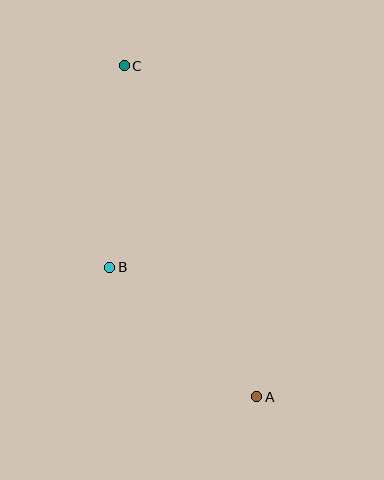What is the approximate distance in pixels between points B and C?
The distance between B and C is approximately 202 pixels.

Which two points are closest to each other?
Points A and B are closest to each other.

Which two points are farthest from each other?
Points A and C are farthest from each other.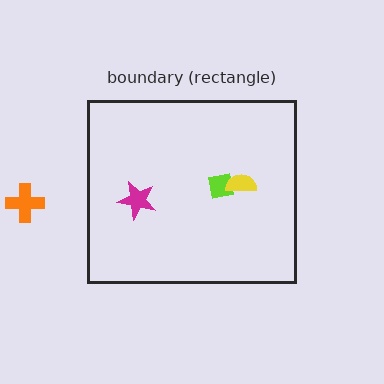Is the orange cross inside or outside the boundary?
Outside.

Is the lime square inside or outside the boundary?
Inside.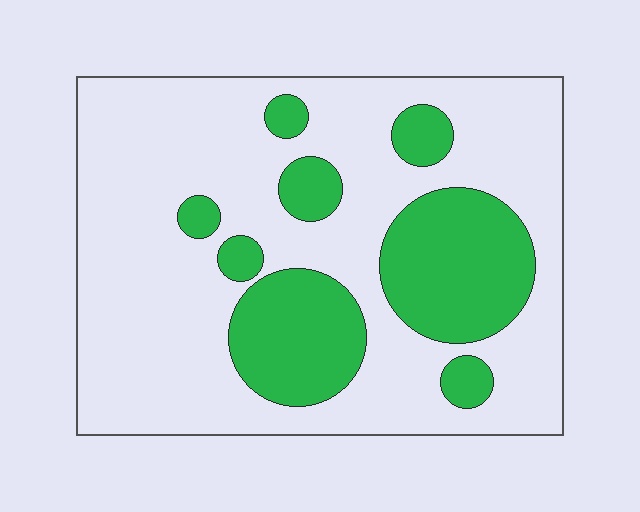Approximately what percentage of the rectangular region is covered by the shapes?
Approximately 25%.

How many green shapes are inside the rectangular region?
8.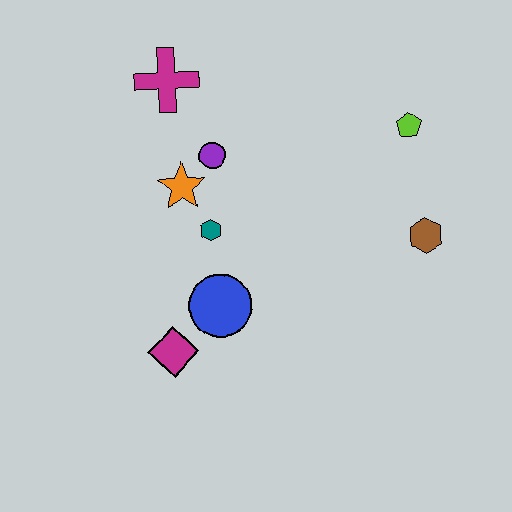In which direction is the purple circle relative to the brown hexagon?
The purple circle is to the left of the brown hexagon.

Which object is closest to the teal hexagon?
The orange star is closest to the teal hexagon.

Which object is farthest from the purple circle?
The brown hexagon is farthest from the purple circle.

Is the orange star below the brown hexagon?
No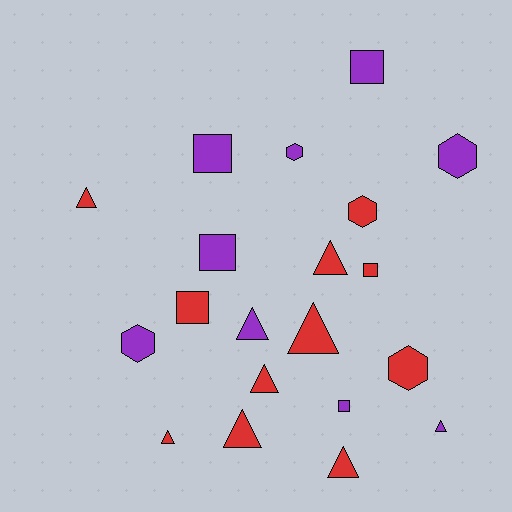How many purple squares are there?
There are 4 purple squares.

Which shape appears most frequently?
Triangle, with 9 objects.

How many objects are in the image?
There are 20 objects.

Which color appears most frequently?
Red, with 11 objects.